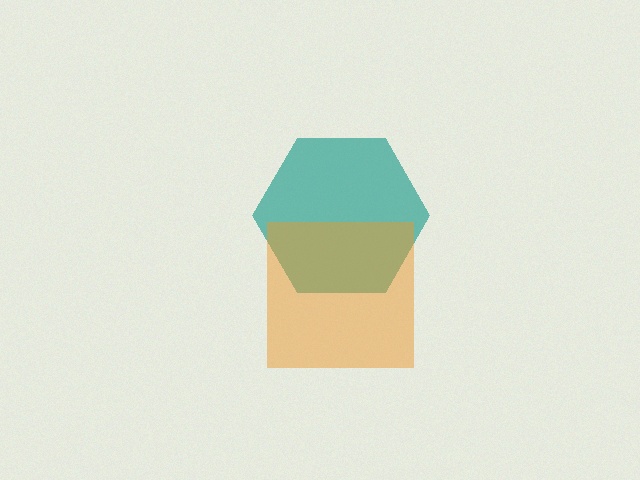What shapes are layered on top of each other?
The layered shapes are: a teal hexagon, an orange square.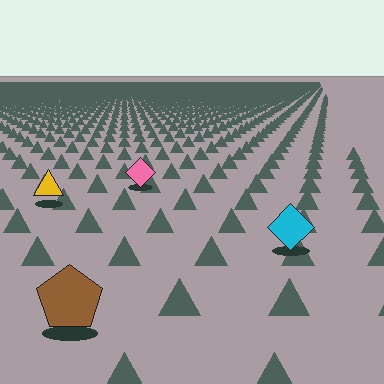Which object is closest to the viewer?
The brown pentagon is closest. The texture marks near it are larger and more spread out.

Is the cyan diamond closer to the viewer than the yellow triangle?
Yes. The cyan diamond is closer — you can tell from the texture gradient: the ground texture is coarser near it.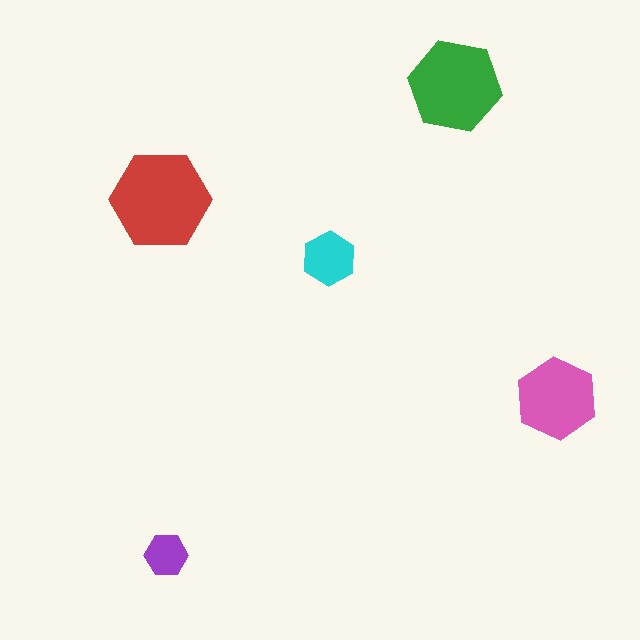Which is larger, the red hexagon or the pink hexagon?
The red one.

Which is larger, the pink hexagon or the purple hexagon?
The pink one.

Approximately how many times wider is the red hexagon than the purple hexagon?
About 2.5 times wider.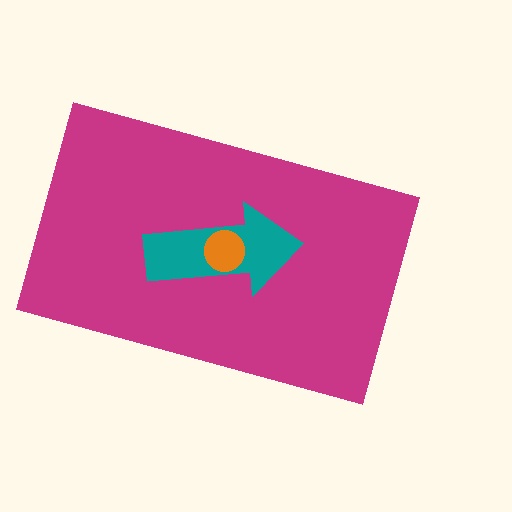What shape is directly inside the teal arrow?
The orange circle.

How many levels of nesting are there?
3.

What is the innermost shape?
The orange circle.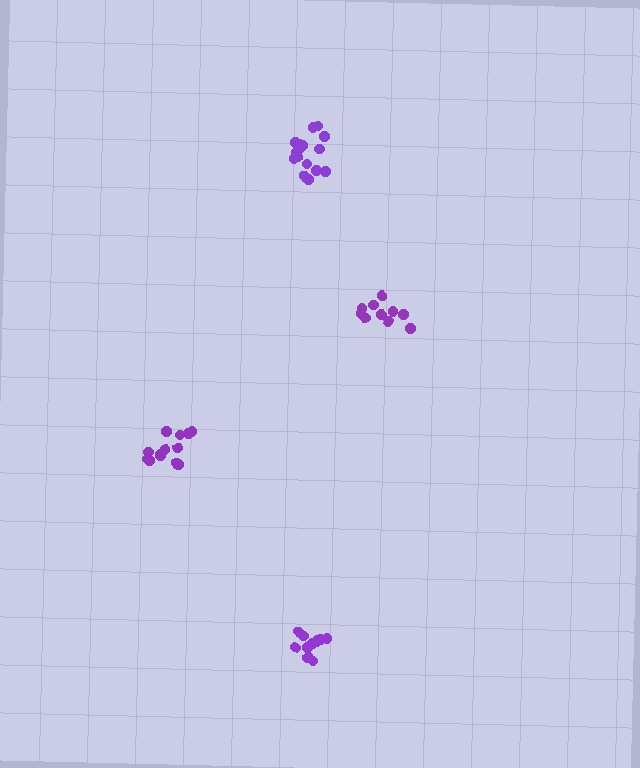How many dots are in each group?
Group 1: 15 dots, Group 2: 11 dots, Group 3: 13 dots, Group 4: 10 dots (49 total).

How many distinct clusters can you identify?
There are 4 distinct clusters.